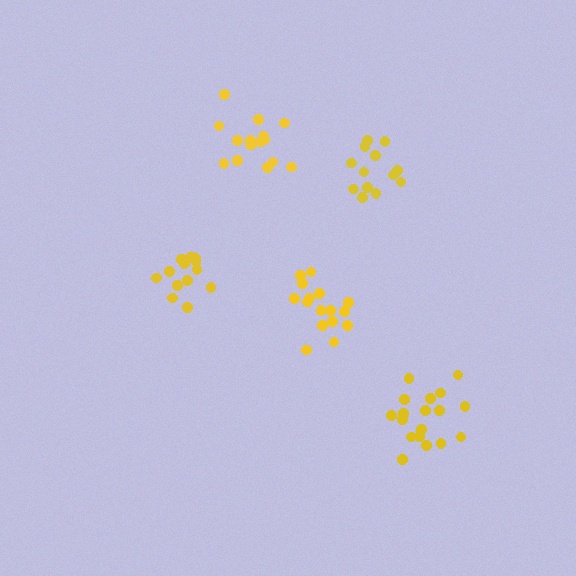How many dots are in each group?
Group 1: 16 dots, Group 2: 14 dots, Group 3: 18 dots, Group 4: 16 dots, Group 5: 13 dots (77 total).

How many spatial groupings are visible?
There are 5 spatial groupings.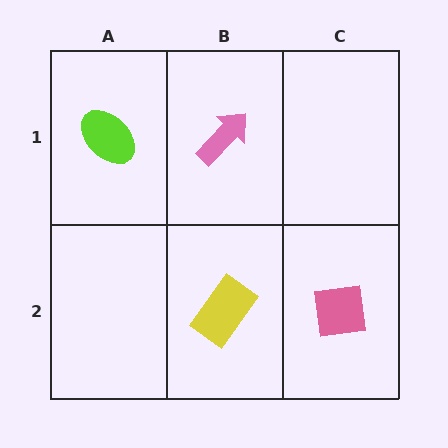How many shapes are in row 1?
2 shapes.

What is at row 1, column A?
A lime ellipse.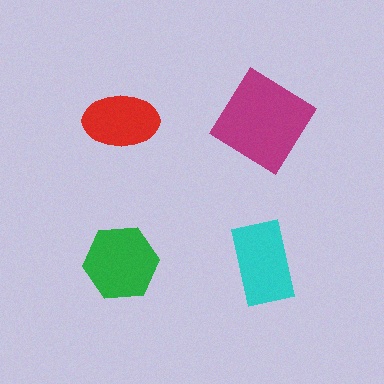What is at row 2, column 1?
A green hexagon.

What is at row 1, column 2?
A magenta diamond.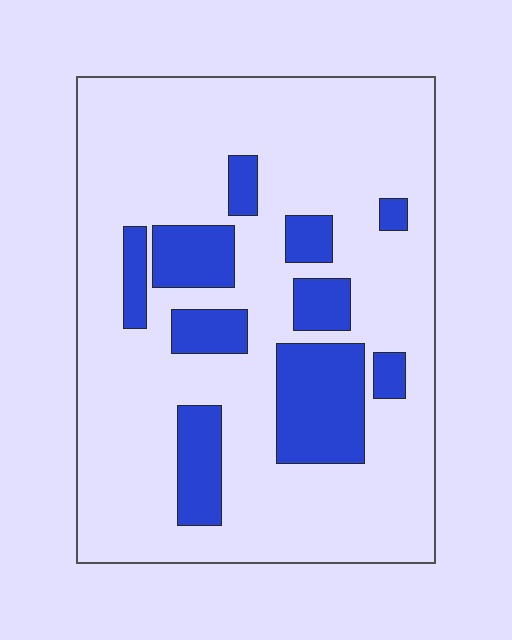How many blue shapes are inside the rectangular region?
10.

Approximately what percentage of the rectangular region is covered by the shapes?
Approximately 20%.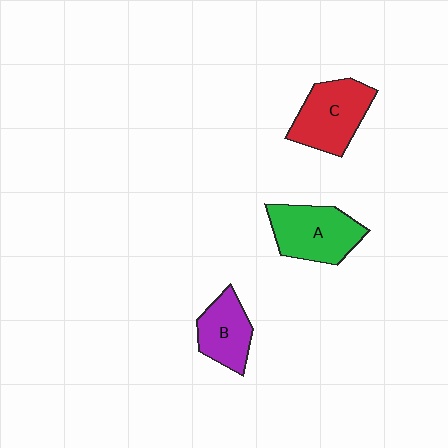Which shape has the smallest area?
Shape B (purple).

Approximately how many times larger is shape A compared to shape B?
Approximately 1.4 times.